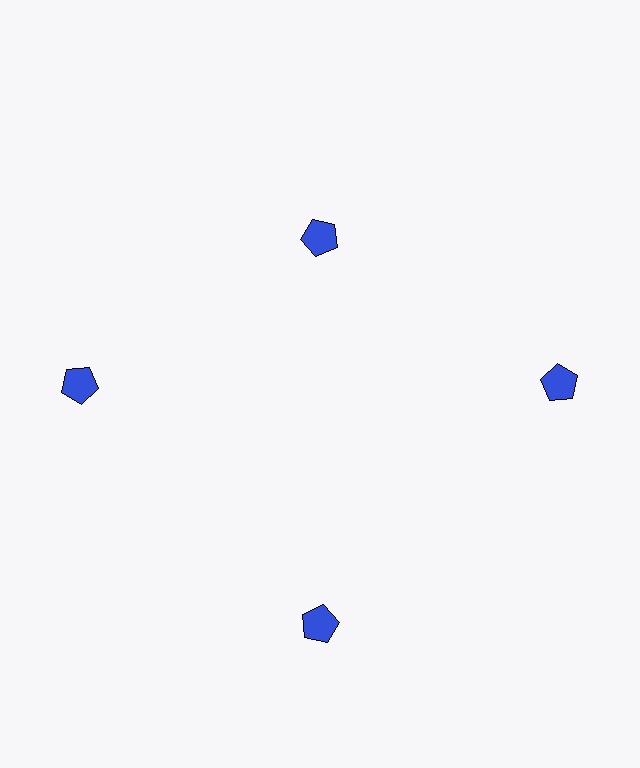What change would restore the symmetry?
The symmetry would be restored by moving it outward, back onto the ring so that all 4 pentagons sit at equal angles and equal distance from the center.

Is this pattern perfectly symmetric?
No. The 4 blue pentagons are arranged in a ring, but one element near the 12 o'clock position is pulled inward toward the center, breaking the 4-fold rotational symmetry.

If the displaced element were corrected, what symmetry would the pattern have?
It would have 4-fold rotational symmetry — the pattern would map onto itself every 90 degrees.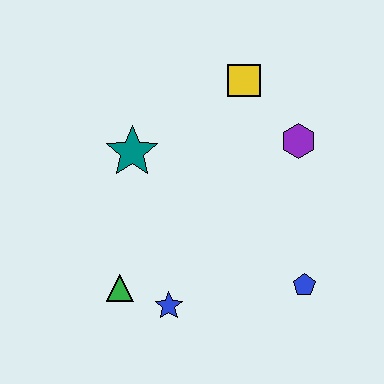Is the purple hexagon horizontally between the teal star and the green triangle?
No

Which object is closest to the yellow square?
The purple hexagon is closest to the yellow square.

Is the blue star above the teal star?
No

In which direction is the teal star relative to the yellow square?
The teal star is to the left of the yellow square.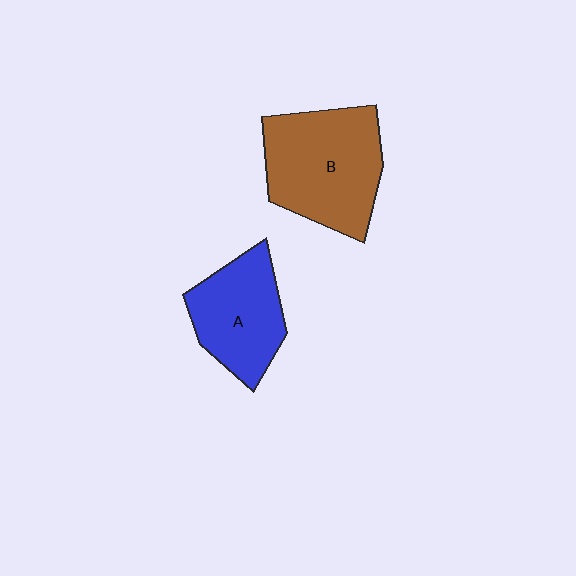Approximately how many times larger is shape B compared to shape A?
Approximately 1.4 times.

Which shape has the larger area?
Shape B (brown).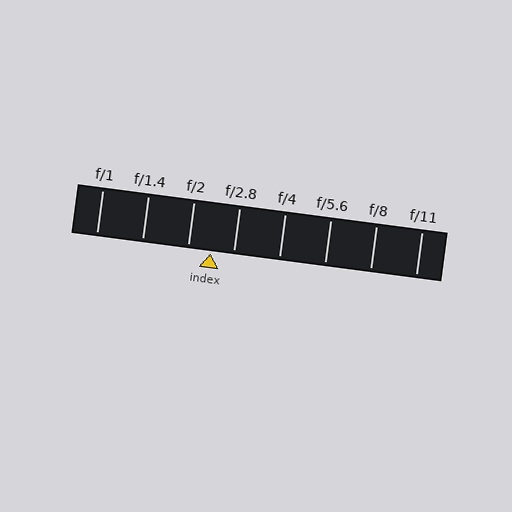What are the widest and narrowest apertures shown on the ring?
The widest aperture shown is f/1 and the narrowest is f/11.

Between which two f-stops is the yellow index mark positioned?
The index mark is between f/2 and f/2.8.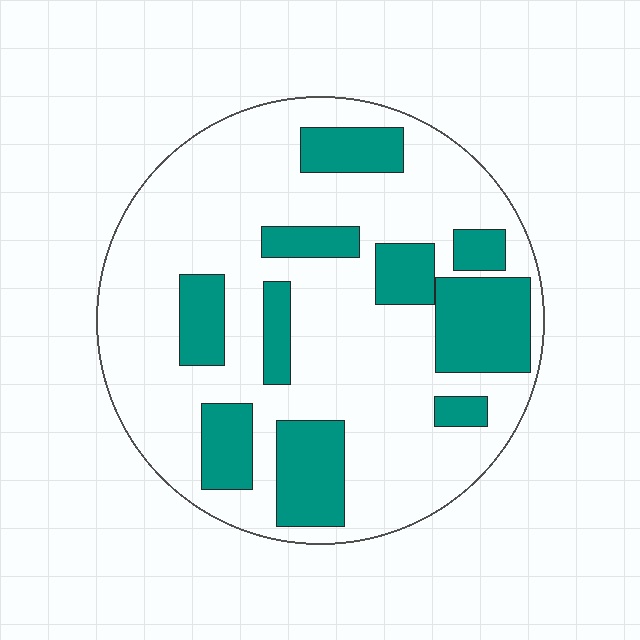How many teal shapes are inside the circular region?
10.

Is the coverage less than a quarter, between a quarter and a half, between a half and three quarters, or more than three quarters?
Between a quarter and a half.